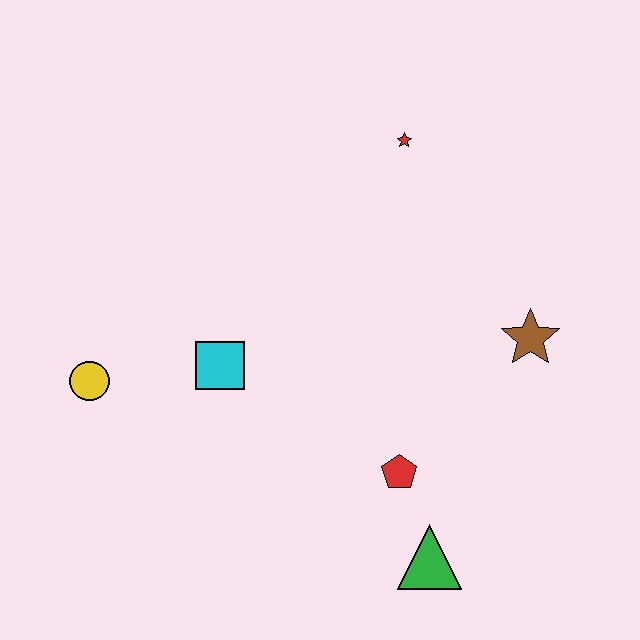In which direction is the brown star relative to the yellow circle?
The brown star is to the right of the yellow circle.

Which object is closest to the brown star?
The red pentagon is closest to the brown star.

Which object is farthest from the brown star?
The yellow circle is farthest from the brown star.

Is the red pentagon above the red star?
No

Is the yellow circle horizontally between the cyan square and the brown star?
No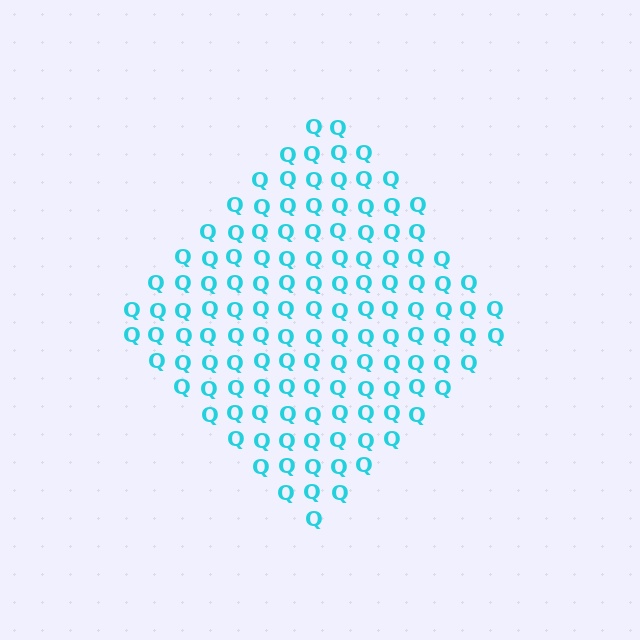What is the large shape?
The large shape is a diamond.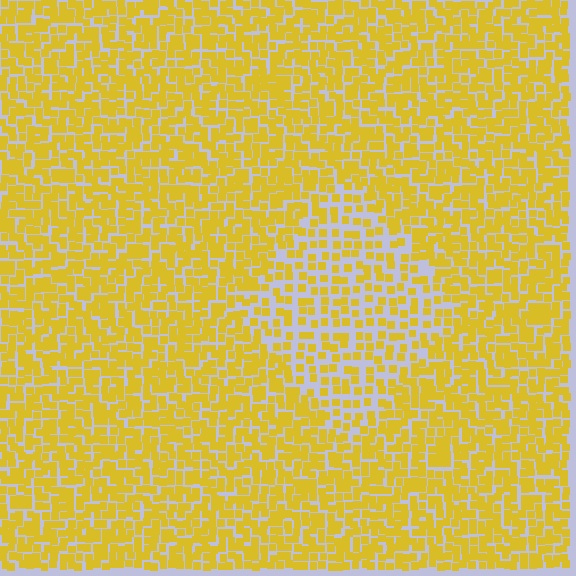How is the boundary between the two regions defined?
The boundary is defined by a change in element density (approximately 1.8x ratio). All elements are the same color, size, and shape.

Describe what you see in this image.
The image contains small yellow elements arranged at two different densities. A diamond-shaped region is visible where the elements are less densely packed than the surrounding area.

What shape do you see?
I see a diamond.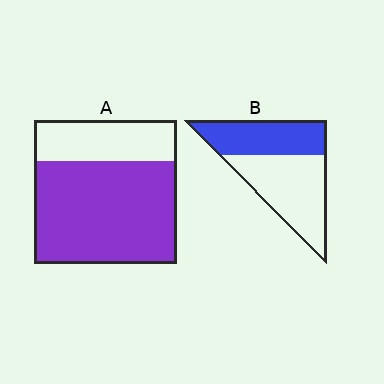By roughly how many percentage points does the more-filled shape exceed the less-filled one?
By roughly 30 percentage points (A over B).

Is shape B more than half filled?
No.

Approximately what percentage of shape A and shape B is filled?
A is approximately 70% and B is approximately 45%.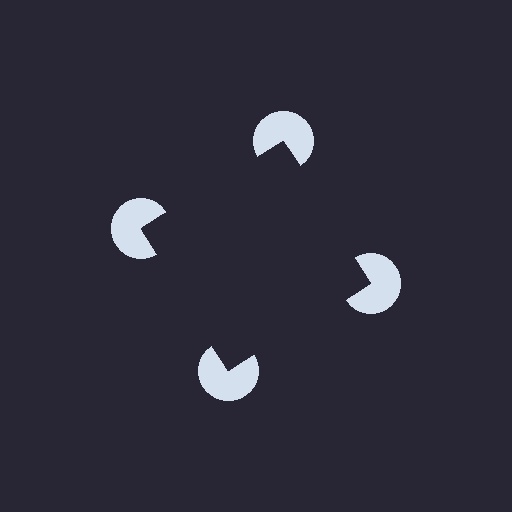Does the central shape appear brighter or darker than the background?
It typically appears slightly darker than the background, even though no actual brightness change is drawn.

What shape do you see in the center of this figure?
An illusory square — its edges are inferred from the aligned wedge cuts in the pac-man discs, not physically drawn.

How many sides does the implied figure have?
4 sides.